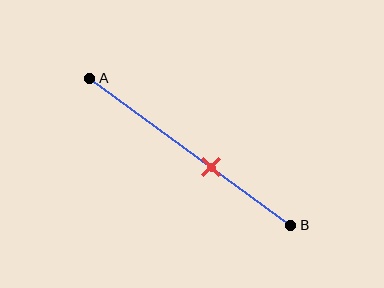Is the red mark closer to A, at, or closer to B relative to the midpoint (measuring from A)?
The red mark is closer to point B than the midpoint of segment AB.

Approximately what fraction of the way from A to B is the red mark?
The red mark is approximately 60% of the way from A to B.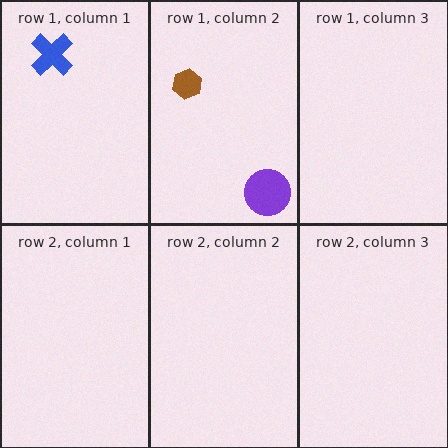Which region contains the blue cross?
The row 1, column 1 region.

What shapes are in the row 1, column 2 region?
The purple circle, the brown hexagon.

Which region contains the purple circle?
The row 1, column 2 region.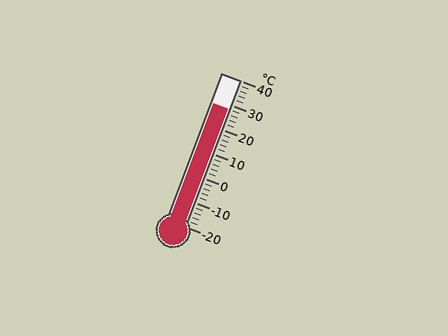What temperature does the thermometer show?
The thermometer shows approximately 28°C.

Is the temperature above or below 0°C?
The temperature is above 0°C.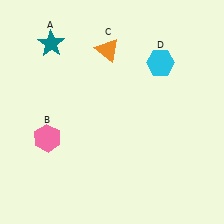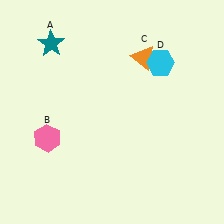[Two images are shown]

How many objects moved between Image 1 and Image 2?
1 object moved between the two images.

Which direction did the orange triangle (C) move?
The orange triangle (C) moved right.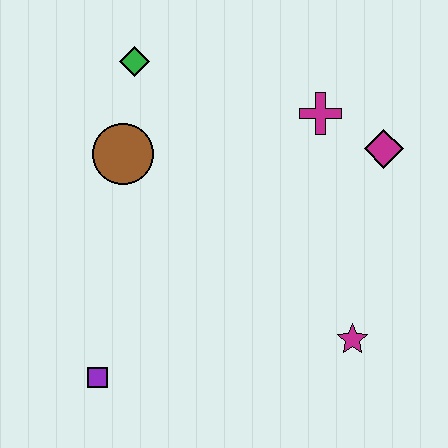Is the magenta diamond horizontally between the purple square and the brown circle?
No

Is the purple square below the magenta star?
Yes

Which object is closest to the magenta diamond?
The magenta cross is closest to the magenta diamond.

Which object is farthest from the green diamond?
The magenta star is farthest from the green diamond.